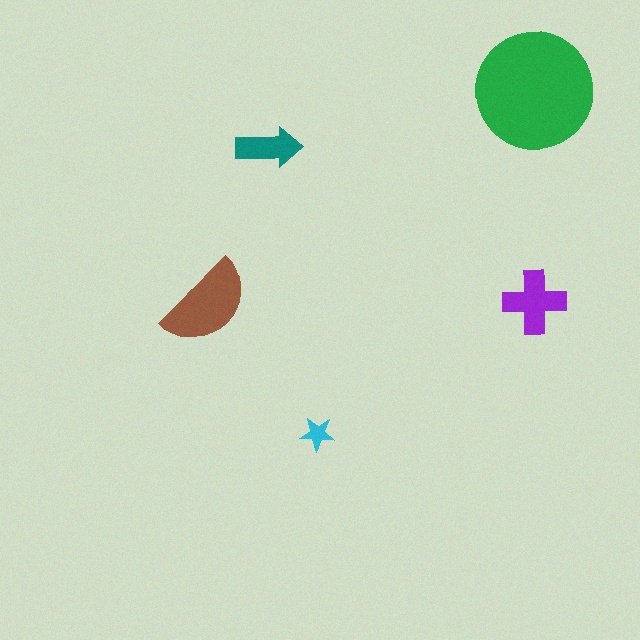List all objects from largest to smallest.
The green circle, the brown semicircle, the purple cross, the teal arrow, the cyan star.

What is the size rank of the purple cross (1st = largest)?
3rd.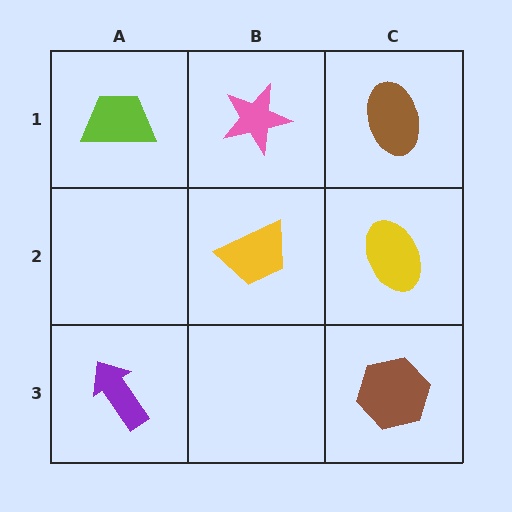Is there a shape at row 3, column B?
No, that cell is empty.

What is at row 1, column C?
A brown ellipse.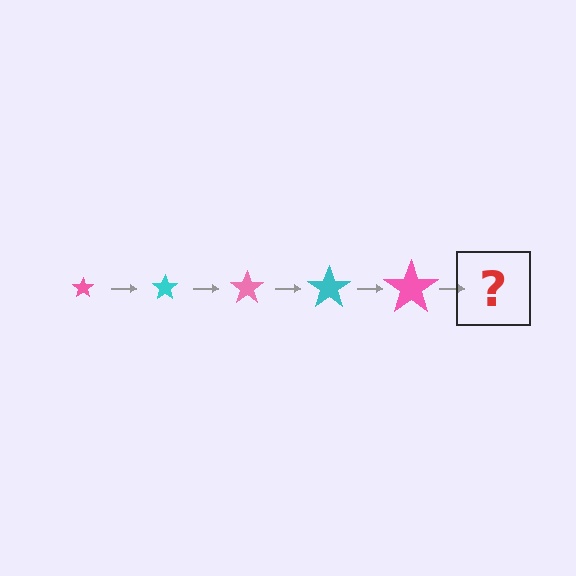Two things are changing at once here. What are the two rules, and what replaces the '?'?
The two rules are that the star grows larger each step and the color cycles through pink and cyan. The '?' should be a cyan star, larger than the previous one.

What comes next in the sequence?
The next element should be a cyan star, larger than the previous one.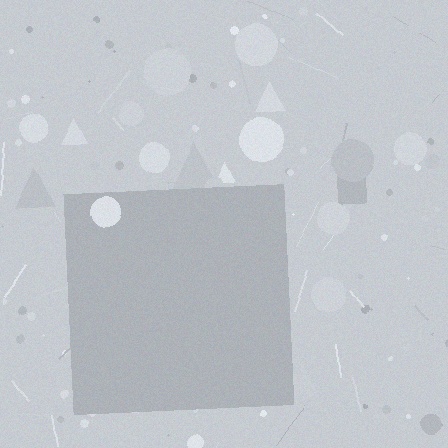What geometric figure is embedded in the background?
A square is embedded in the background.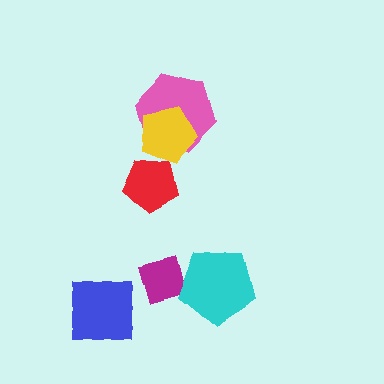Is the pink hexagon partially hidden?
Yes, it is partially covered by another shape.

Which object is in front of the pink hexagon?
The yellow pentagon is in front of the pink hexagon.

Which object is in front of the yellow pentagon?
The red pentagon is in front of the yellow pentagon.